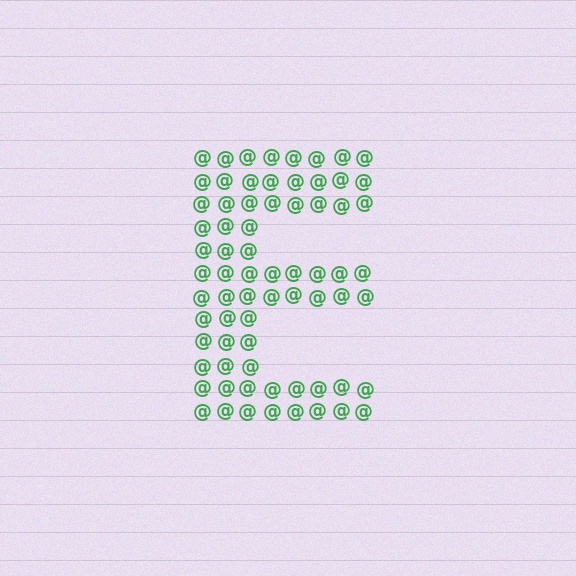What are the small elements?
The small elements are at signs.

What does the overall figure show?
The overall figure shows the letter E.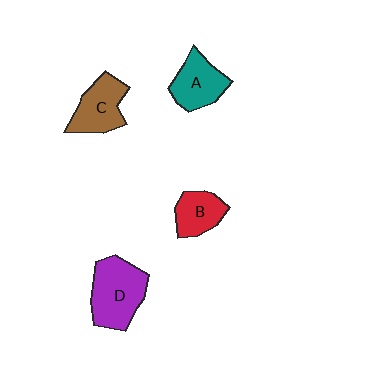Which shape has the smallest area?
Shape B (red).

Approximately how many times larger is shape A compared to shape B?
Approximately 1.3 times.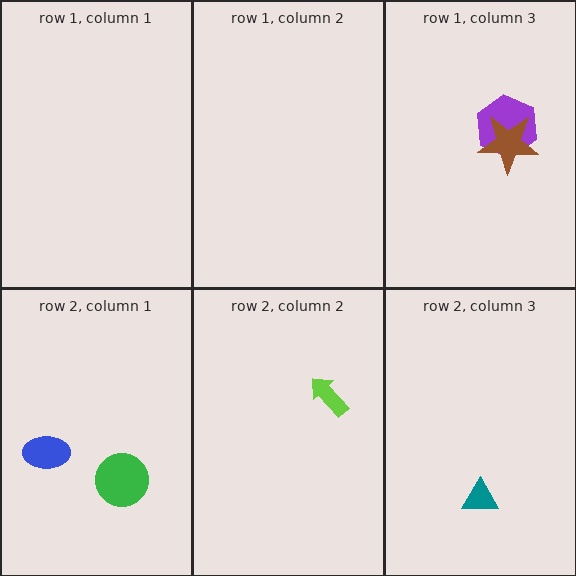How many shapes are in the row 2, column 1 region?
2.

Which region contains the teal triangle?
The row 2, column 3 region.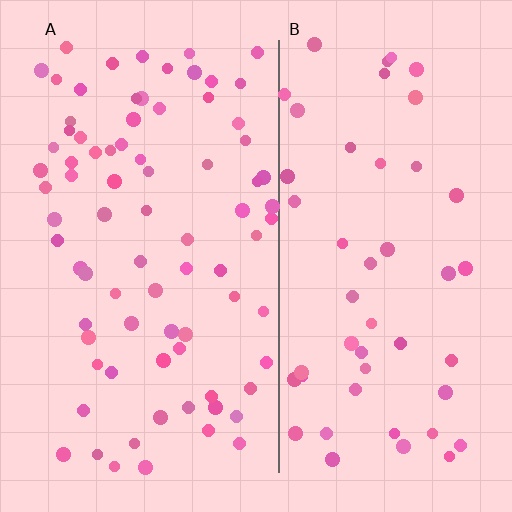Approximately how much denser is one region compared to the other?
Approximately 1.6× — region A over region B.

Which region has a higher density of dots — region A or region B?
A (the left).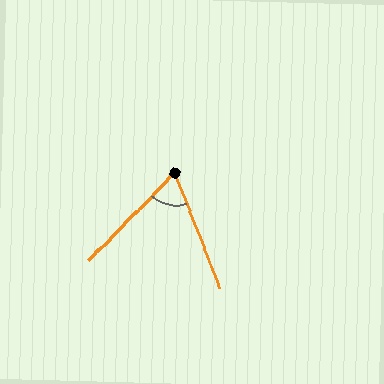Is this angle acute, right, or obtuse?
It is acute.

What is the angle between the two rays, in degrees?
Approximately 66 degrees.